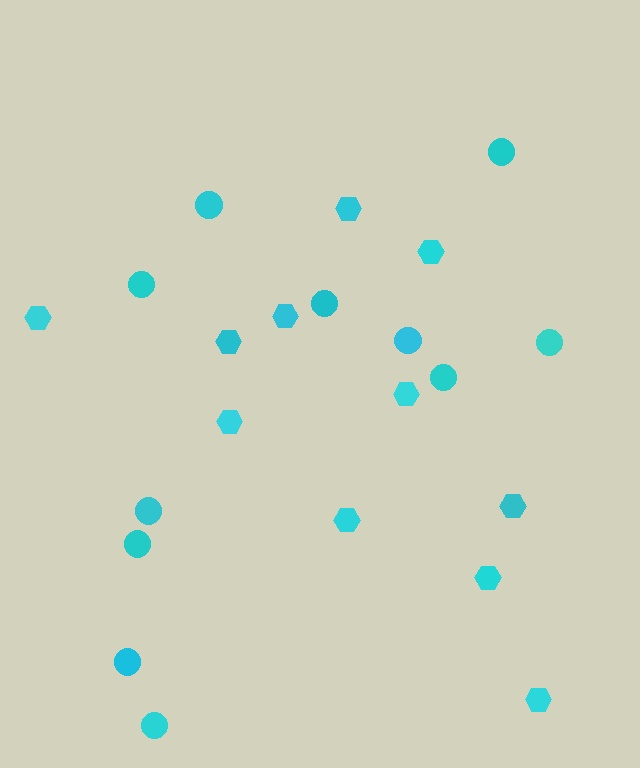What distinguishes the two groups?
There are 2 groups: one group of hexagons (11) and one group of circles (11).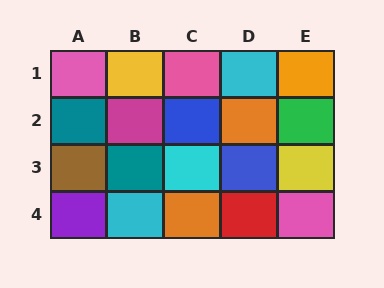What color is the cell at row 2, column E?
Green.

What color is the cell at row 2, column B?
Magenta.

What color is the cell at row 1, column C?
Pink.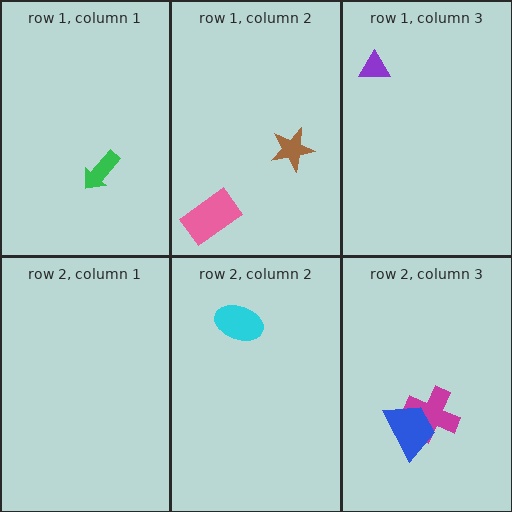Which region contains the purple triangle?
The row 1, column 3 region.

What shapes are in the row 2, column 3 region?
The magenta cross, the blue trapezoid.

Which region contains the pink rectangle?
The row 1, column 2 region.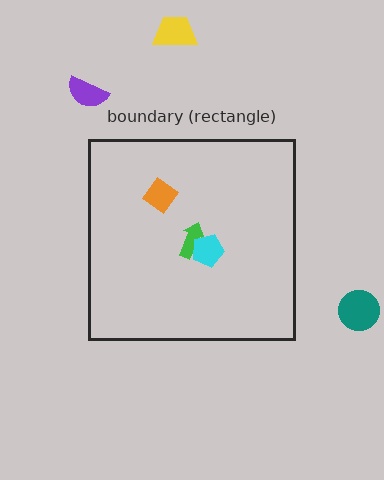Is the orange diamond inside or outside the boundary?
Inside.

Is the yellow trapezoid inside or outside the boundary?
Outside.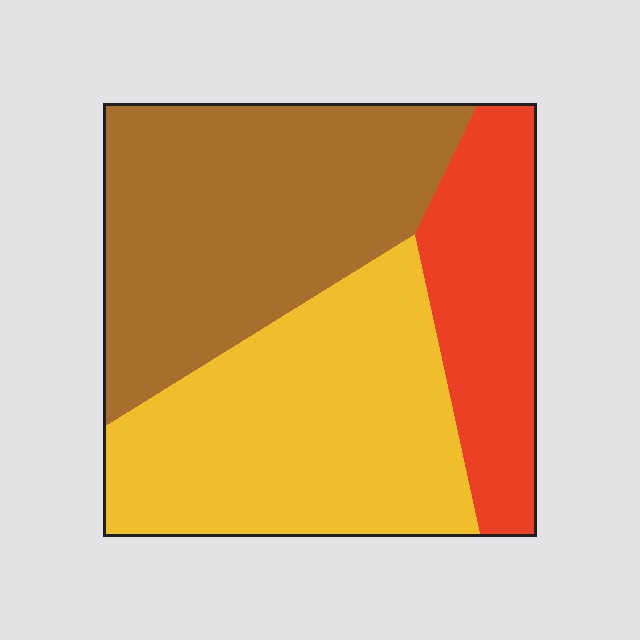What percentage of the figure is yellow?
Yellow takes up between a third and a half of the figure.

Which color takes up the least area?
Red, at roughly 20%.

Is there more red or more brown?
Brown.